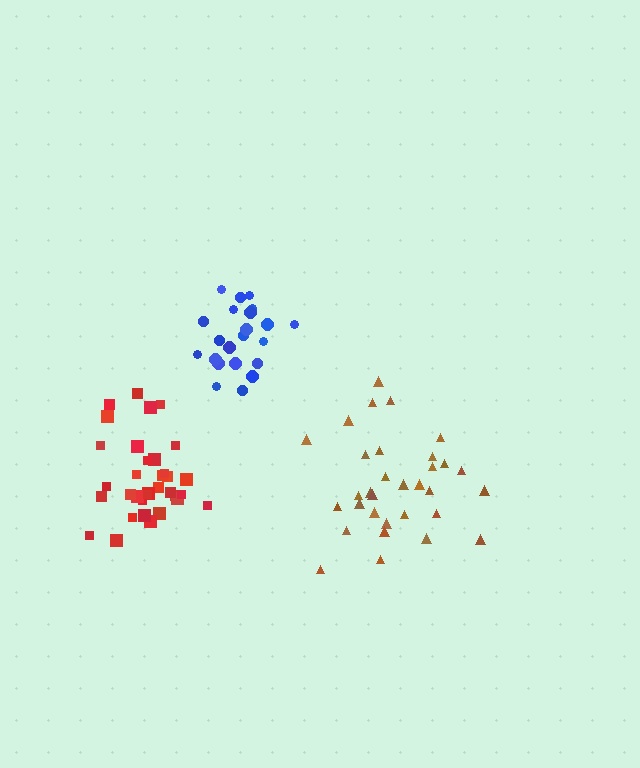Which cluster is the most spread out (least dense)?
Brown.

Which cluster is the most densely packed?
Blue.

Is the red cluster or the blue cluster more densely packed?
Blue.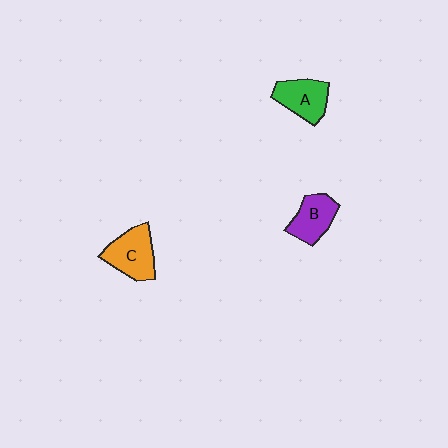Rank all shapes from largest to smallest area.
From largest to smallest: C (orange), A (green), B (purple).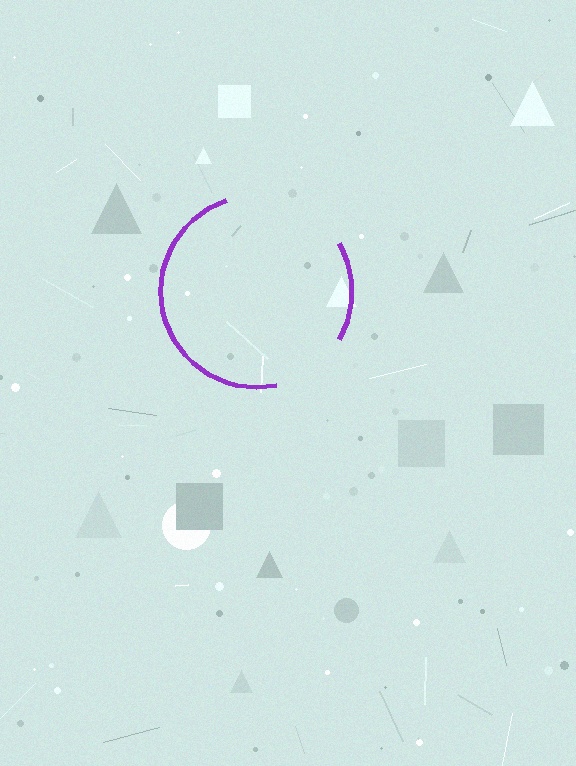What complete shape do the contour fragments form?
The contour fragments form a circle.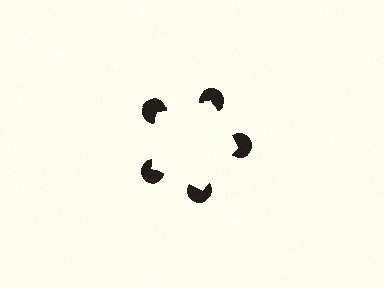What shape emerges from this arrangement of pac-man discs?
An illusory pentagon — its edges are inferred from the aligned wedge cuts in the pac-man discs, not physically drawn.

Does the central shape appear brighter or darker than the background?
It typically appears slightly brighter than the background, even though no actual brightness change is drawn.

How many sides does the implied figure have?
5 sides.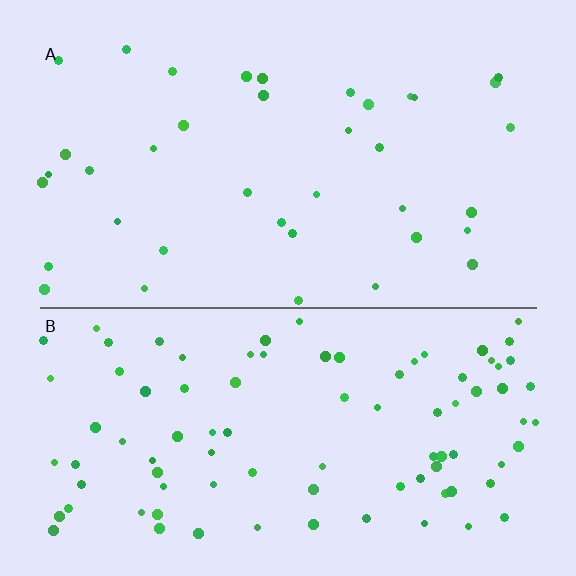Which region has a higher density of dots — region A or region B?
B (the bottom).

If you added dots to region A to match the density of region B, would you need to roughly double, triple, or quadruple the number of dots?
Approximately double.